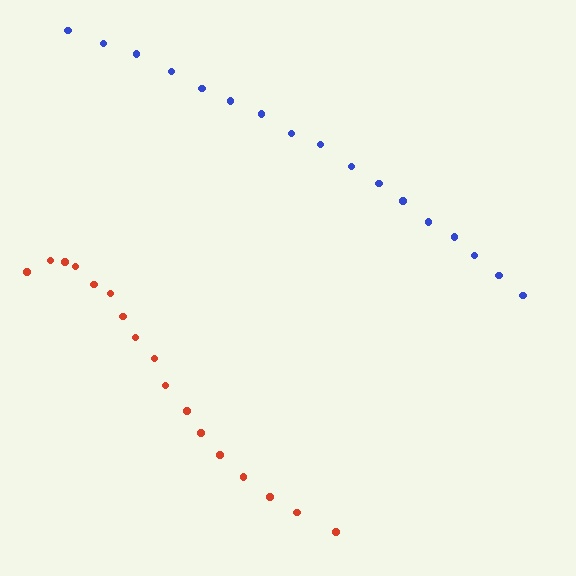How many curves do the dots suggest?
There are 2 distinct paths.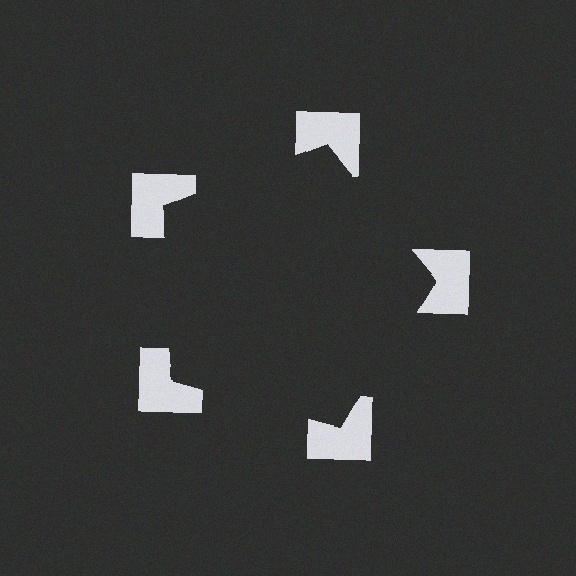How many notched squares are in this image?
There are 5 — one at each vertex of the illusory pentagon.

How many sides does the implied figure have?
5 sides.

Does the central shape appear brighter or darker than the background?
It typically appears slightly darker than the background, even though no actual brightness change is drawn.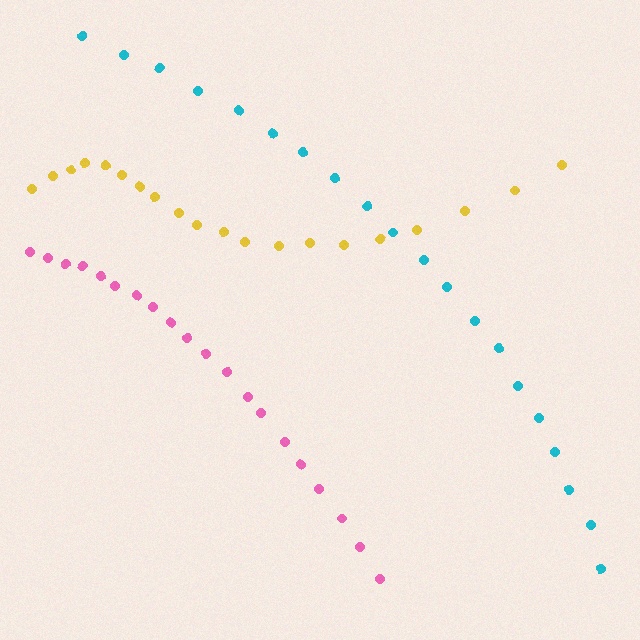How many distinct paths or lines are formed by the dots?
There are 3 distinct paths.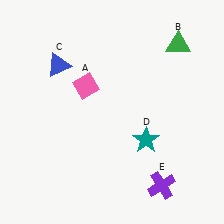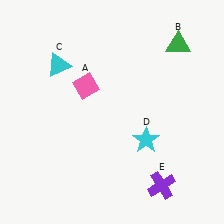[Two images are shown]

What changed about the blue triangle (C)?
In Image 1, C is blue. In Image 2, it changed to cyan.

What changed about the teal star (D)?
In Image 1, D is teal. In Image 2, it changed to cyan.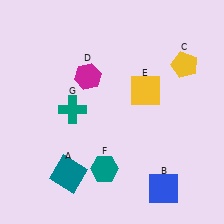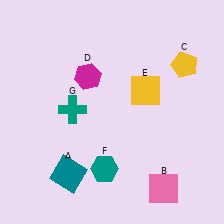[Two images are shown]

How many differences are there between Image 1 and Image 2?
There is 1 difference between the two images.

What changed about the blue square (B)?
In Image 1, B is blue. In Image 2, it changed to pink.